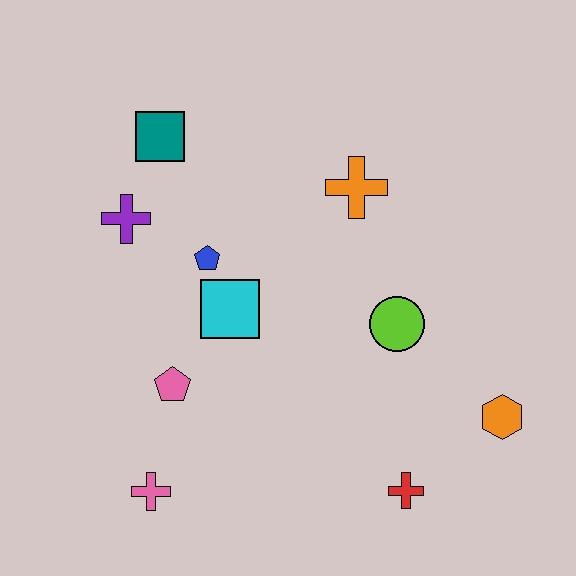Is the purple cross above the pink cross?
Yes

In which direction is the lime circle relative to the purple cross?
The lime circle is to the right of the purple cross.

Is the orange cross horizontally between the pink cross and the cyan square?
No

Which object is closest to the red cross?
The orange hexagon is closest to the red cross.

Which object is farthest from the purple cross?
The orange hexagon is farthest from the purple cross.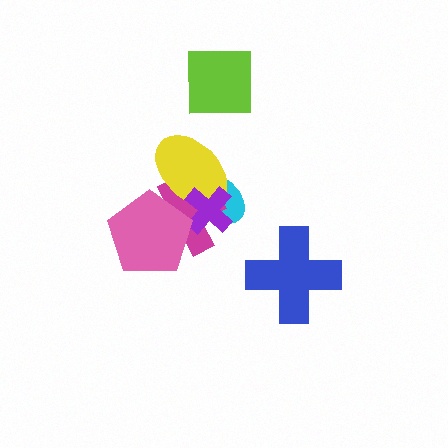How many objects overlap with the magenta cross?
4 objects overlap with the magenta cross.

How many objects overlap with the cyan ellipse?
3 objects overlap with the cyan ellipse.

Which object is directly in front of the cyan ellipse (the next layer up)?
The magenta cross is directly in front of the cyan ellipse.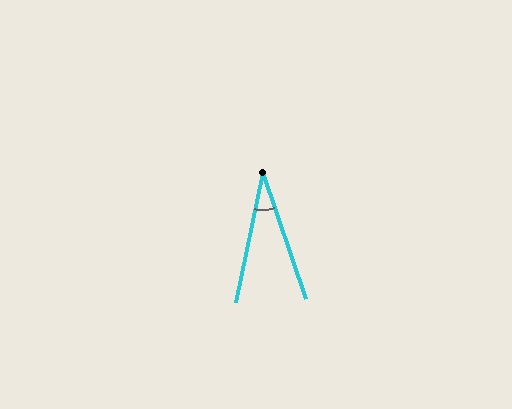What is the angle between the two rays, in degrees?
Approximately 30 degrees.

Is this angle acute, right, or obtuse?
It is acute.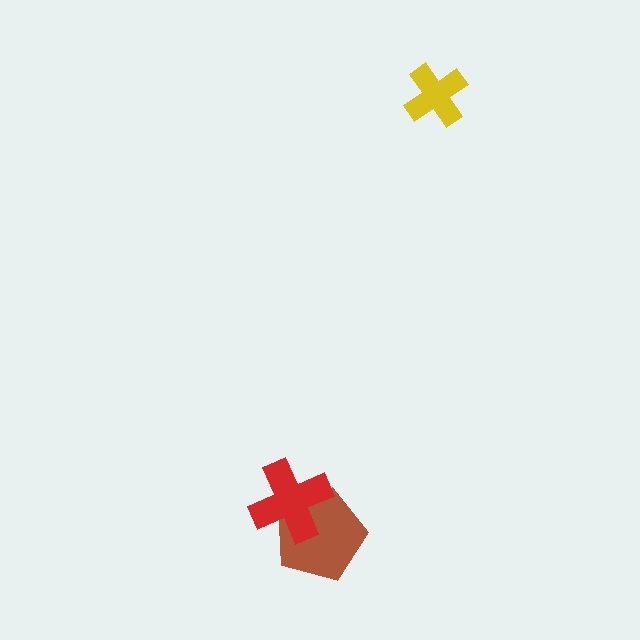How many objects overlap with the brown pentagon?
1 object overlaps with the brown pentagon.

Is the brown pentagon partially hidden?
Yes, it is partially covered by another shape.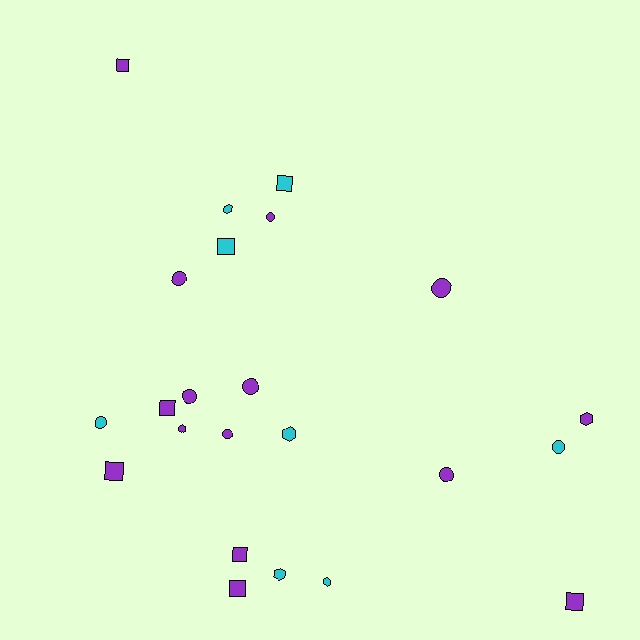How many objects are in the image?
There are 23 objects.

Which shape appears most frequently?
Circle, with 9 objects.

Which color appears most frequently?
Purple, with 15 objects.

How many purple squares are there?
There are 6 purple squares.